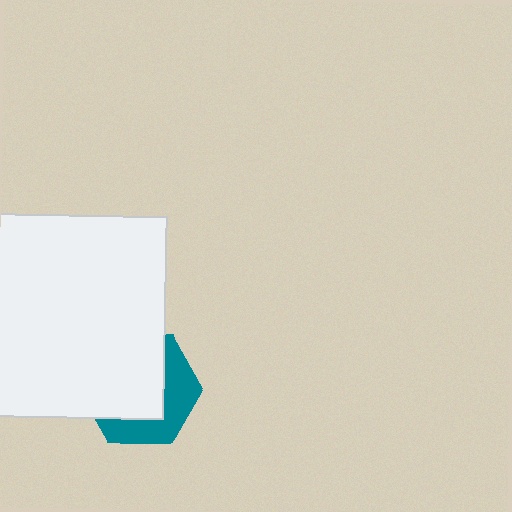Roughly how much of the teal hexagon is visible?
A small part of it is visible (roughly 39%).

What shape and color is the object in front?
The object in front is a white rectangle.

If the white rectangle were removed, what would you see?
You would see the complete teal hexagon.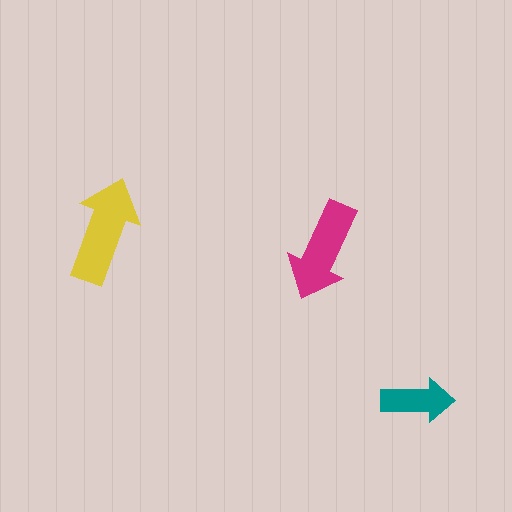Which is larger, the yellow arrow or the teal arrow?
The yellow one.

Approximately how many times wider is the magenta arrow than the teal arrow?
About 1.5 times wider.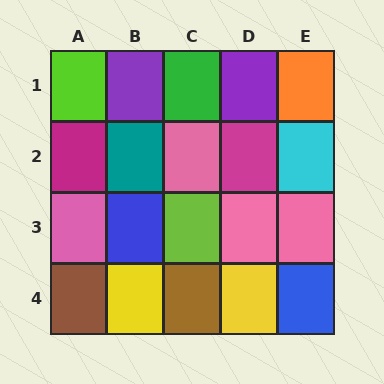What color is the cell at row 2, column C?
Pink.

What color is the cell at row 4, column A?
Brown.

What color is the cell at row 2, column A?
Magenta.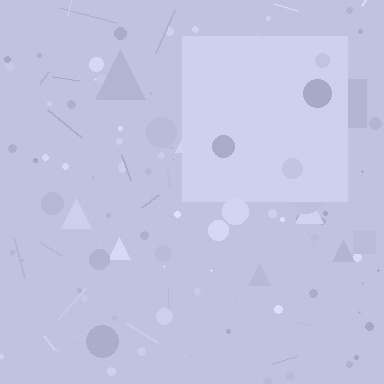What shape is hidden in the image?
A square is hidden in the image.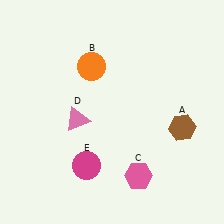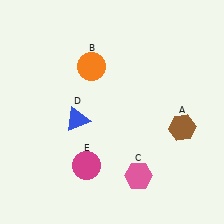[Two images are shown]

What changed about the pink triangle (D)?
In Image 1, D is pink. In Image 2, it changed to blue.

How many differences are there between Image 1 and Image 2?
There is 1 difference between the two images.